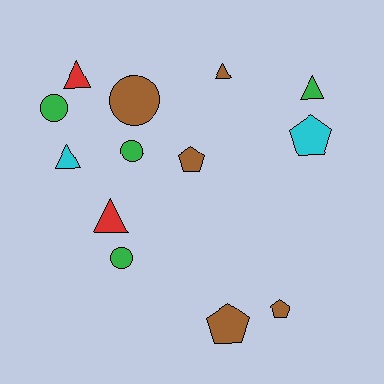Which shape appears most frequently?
Triangle, with 5 objects.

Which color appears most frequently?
Brown, with 5 objects.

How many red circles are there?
There are no red circles.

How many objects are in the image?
There are 13 objects.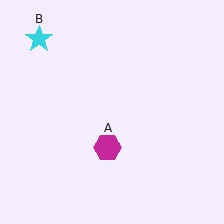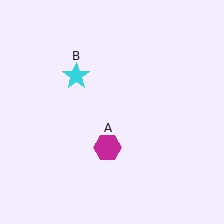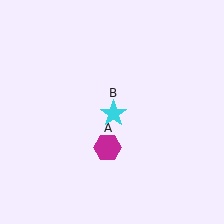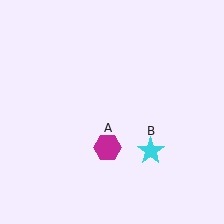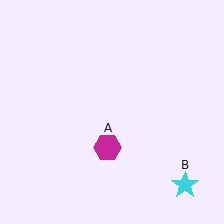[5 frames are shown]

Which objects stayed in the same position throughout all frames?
Magenta hexagon (object A) remained stationary.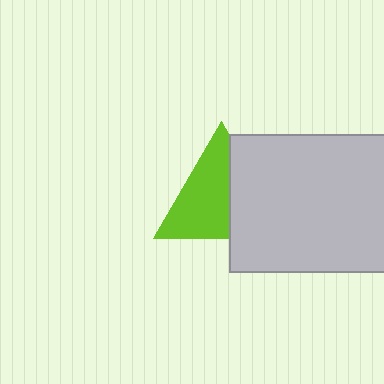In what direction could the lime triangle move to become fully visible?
The lime triangle could move left. That would shift it out from behind the light gray rectangle entirely.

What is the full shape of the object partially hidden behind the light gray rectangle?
The partially hidden object is a lime triangle.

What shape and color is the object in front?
The object in front is a light gray rectangle.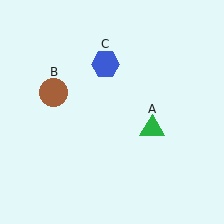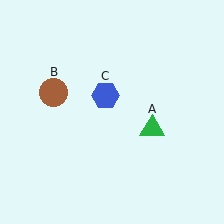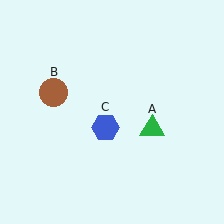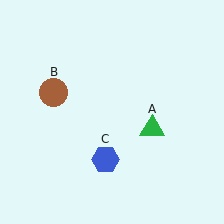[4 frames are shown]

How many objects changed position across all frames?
1 object changed position: blue hexagon (object C).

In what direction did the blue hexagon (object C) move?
The blue hexagon (object C) moved down.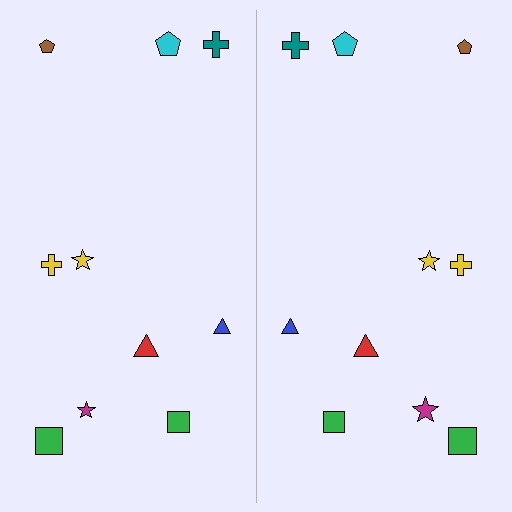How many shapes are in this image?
There are 20 shapes in this image.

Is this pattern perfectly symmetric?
No, the pattern is not perfectly symmetric. The magenta star on the right side has a different size than its mirror counterpart.